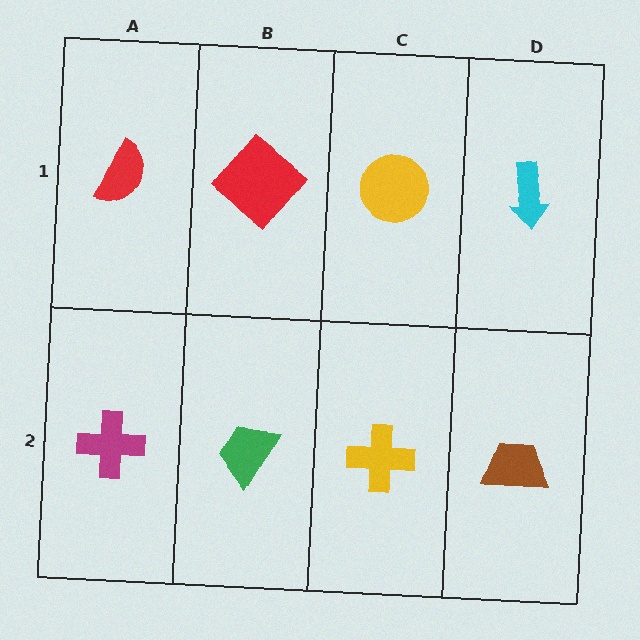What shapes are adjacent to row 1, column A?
A magenta cross (row 2, column A), a red diamond (row 1, column B).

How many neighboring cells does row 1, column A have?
2.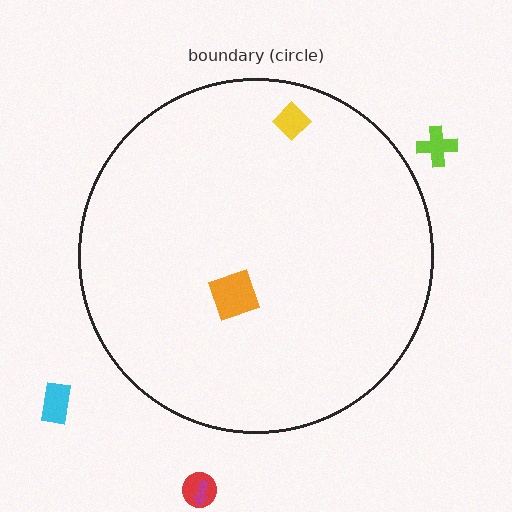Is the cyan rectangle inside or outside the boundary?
Outside.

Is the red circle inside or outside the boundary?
Outside.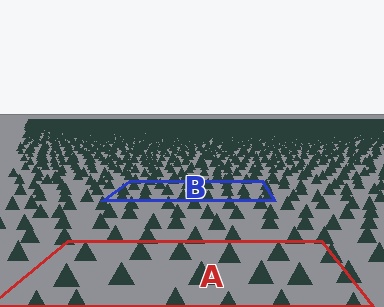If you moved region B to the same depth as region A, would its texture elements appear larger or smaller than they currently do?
They would appear larger. At a closer depth, the same texture elements are projected at a bigger on-screen size.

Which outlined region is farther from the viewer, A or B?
Region B is farther from the viewer — the texture elements inside it appear smaller and more densely packed.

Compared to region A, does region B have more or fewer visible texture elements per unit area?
Region B has more texture elements per unit area — they are packed more densely because it is farther away.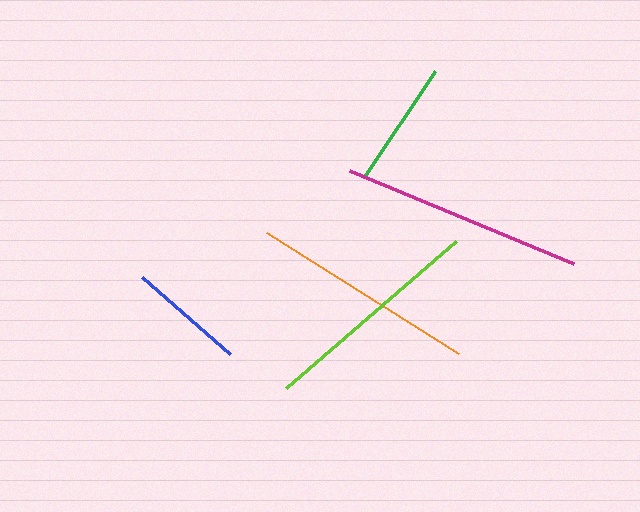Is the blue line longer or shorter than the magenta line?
The magenta line is longer than the blue line.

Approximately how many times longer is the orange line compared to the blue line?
The orange line is approximately 1.9 times the length of the blue line.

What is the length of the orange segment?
The orange segment is approximately 227 pixels long.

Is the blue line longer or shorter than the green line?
The green line is longer than the blue line.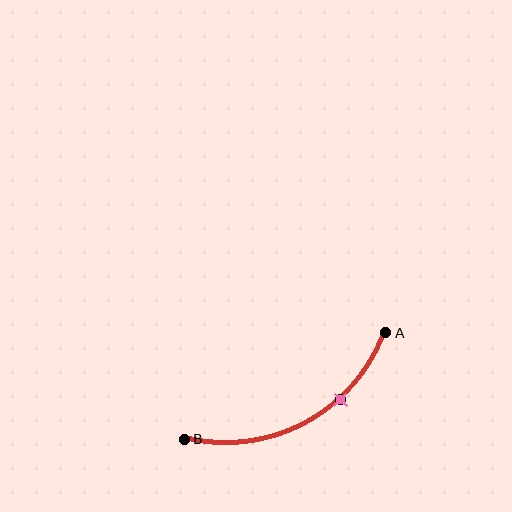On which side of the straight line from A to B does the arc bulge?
The arc bulges below the straight line connecting A and B.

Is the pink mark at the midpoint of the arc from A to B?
No. The pink mark lies on the arc but is closer to endpoint A. The arc midpoint would be at the point on the curve equidistant along the arc from both A and B.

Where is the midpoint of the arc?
The arc midpoint is the point on the curve farthest from the straight line joining A and B. It sits below that line.